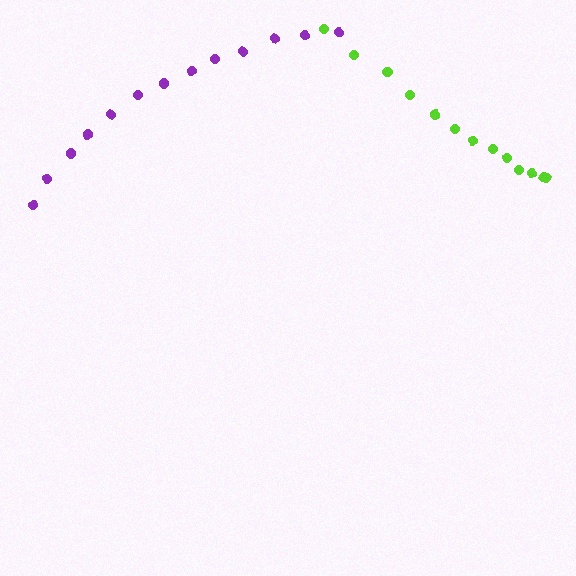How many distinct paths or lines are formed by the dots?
There are 2 distinct paths.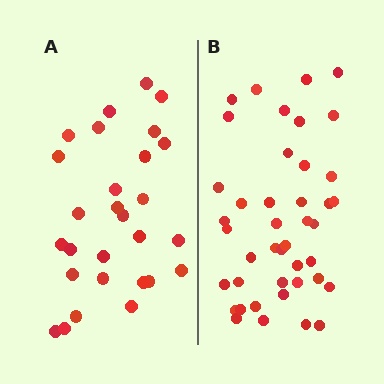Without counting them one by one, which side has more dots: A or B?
Region B (the right region) has more dots.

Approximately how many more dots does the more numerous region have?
Region B has approximately 15 more dots than region A.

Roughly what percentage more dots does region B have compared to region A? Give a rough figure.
About 50% more.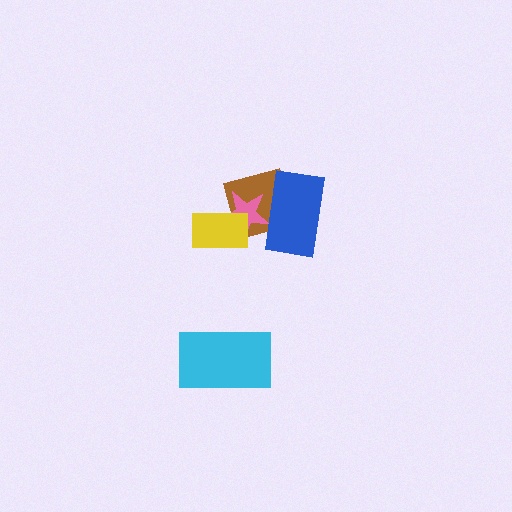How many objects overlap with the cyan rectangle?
0 objects overlap with the cyan rectangle.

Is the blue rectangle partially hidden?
No, no other shape covers it.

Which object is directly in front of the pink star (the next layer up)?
The yellow rectangle is directly in front of the pink star.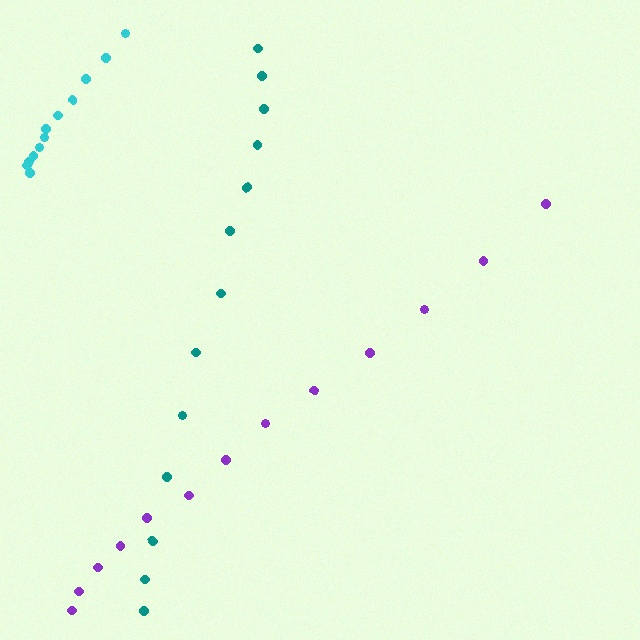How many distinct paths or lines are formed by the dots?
There are 3 distinct paths.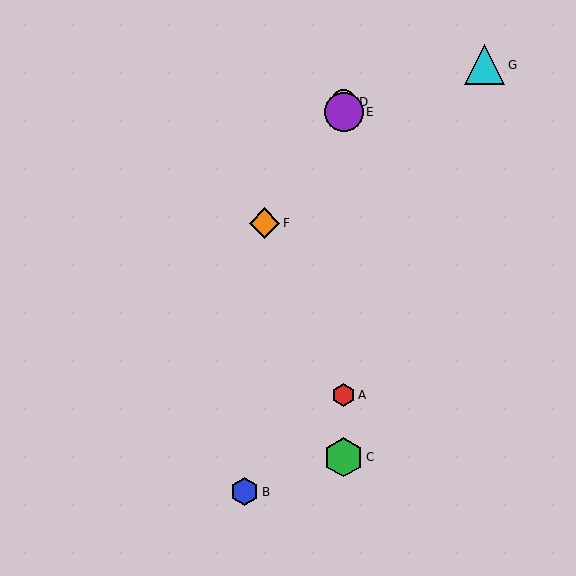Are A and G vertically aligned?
No, A is at x≈344 and G is at x≈485.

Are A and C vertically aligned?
Yes, both are at x≈344.